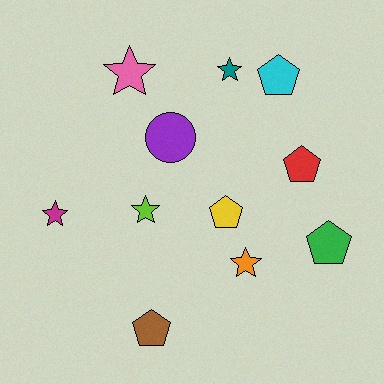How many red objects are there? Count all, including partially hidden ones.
There is 1 red object.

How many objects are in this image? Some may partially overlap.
There are 11 objects.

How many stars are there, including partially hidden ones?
There are 5 stars.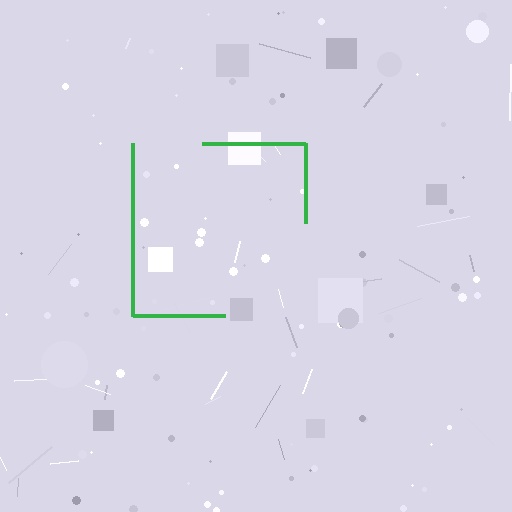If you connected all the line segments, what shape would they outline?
They would outline a square.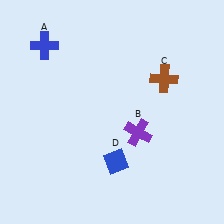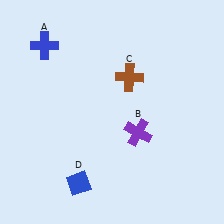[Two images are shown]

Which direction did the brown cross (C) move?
The brown cross (C) moved left.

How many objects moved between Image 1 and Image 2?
2 objects moved between the two images.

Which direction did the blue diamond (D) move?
The blue diamond (D) moved left.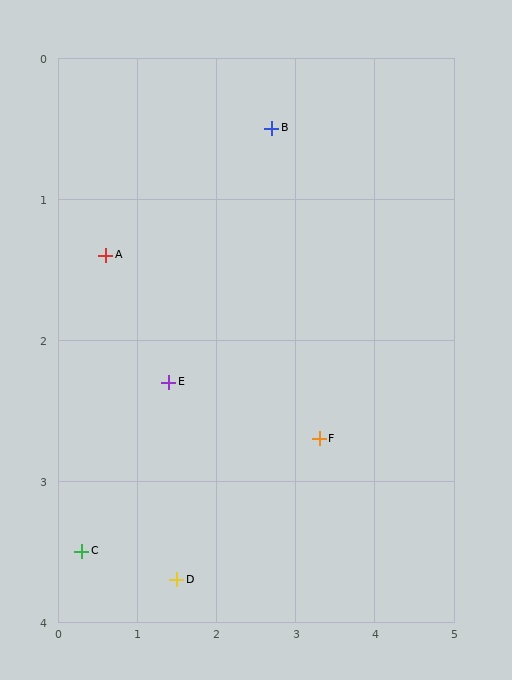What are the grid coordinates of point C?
Point C is at approximately (0.3, 3.5).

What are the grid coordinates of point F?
Point F is at approximately (3.3, 2.7).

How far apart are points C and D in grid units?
Points C and D are about 1.2 grid units apart.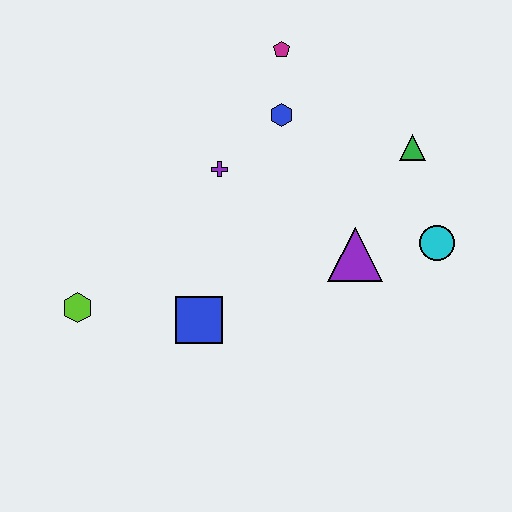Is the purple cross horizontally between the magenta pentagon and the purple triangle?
No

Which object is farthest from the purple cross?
The cyan circle is farthest from the purple cross.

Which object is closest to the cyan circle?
The purple triangle is closest to the cyan circle.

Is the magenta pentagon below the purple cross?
No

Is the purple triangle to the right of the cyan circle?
No